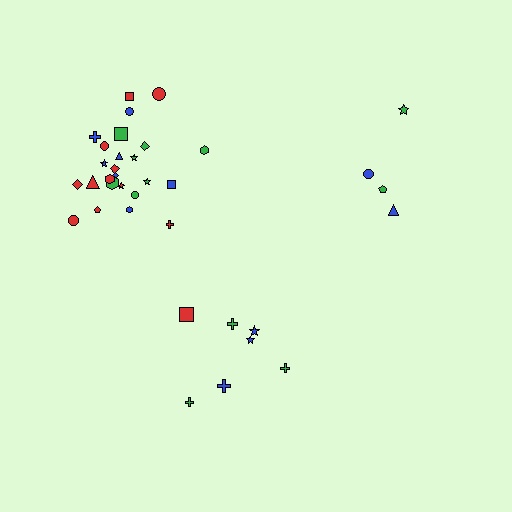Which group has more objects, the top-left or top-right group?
The top-left group.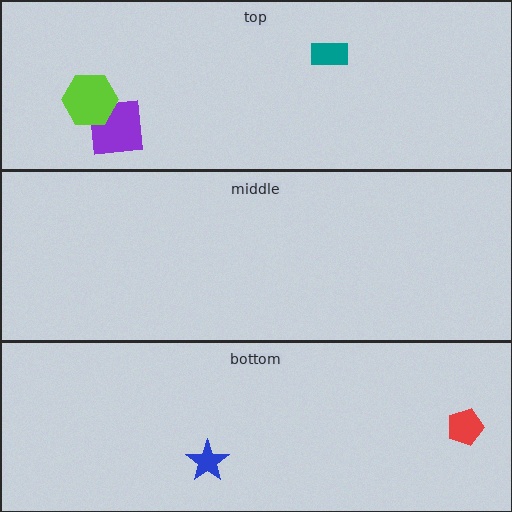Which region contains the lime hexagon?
The top region.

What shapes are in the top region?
The purple square, the lime hexagon, the teal rectangle.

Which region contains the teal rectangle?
The top region.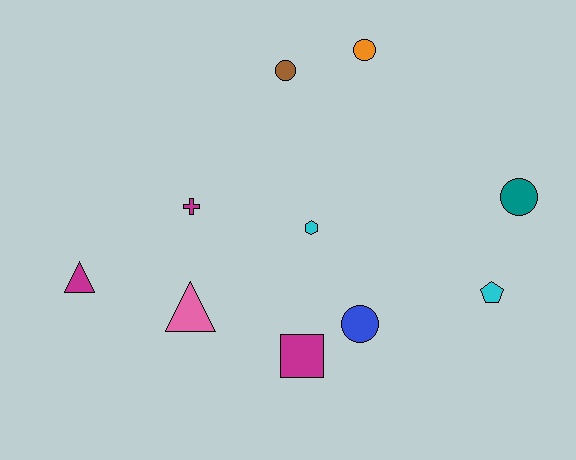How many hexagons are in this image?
There is 1 hexagon.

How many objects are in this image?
There are 10 objects.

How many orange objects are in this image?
There is 1 orange object.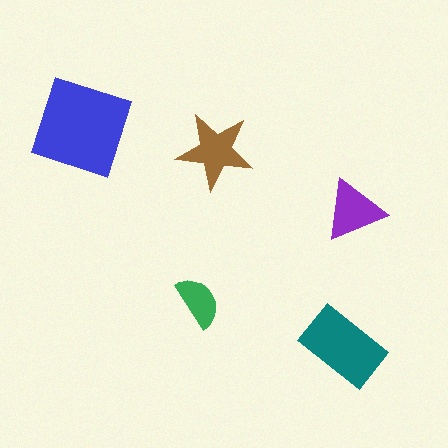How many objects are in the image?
There are 5 objects in the image.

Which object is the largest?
The blue diamond.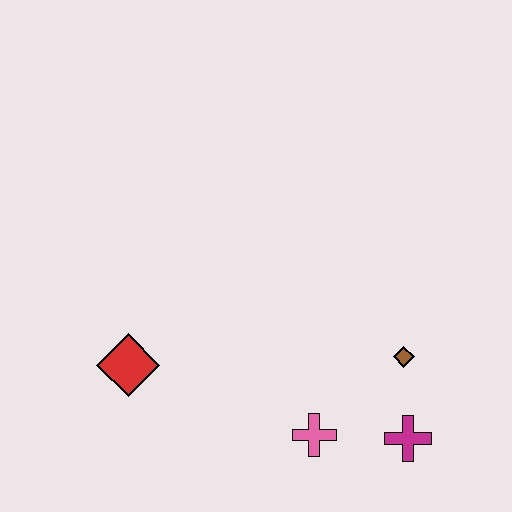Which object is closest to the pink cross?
The magenta cross is closest to the pink cross.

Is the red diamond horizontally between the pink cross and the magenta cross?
No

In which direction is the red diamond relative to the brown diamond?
The red diamond is to the left of the brown diamond.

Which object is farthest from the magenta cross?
The red diamond is farthest from the magenta cross.